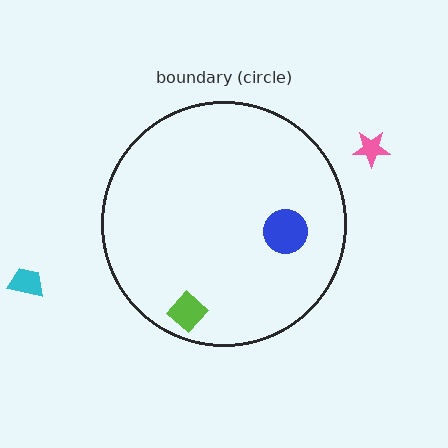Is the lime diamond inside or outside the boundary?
Inside.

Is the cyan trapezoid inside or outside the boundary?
Outside.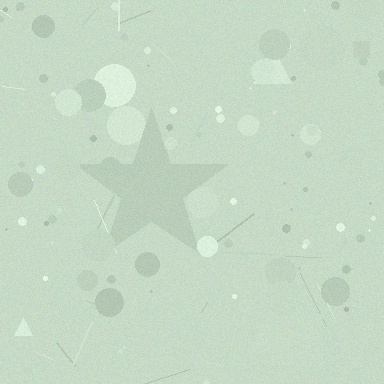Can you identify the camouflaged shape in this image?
The camouflaged shape is a star.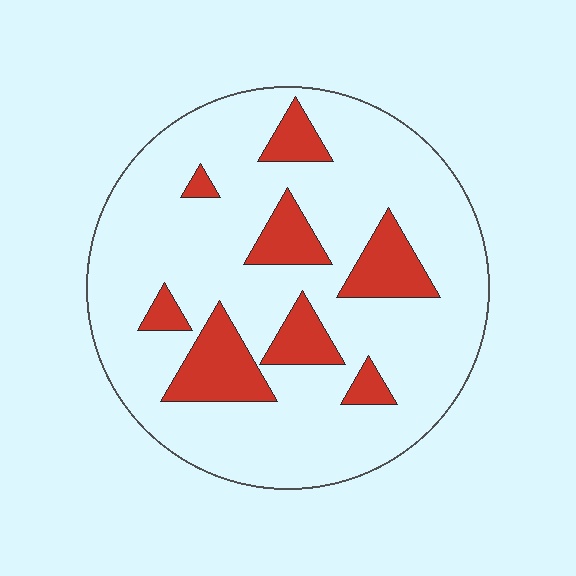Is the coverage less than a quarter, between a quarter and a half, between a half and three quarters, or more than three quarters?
Less than a quarter.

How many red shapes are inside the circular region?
8.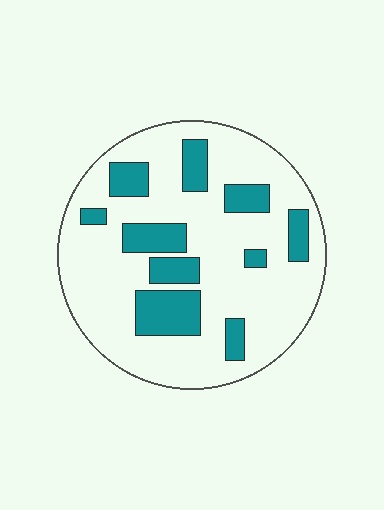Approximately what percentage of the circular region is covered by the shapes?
Approximately 25%.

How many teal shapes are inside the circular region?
10.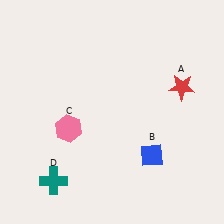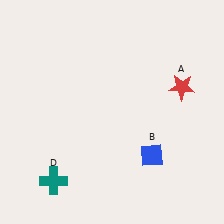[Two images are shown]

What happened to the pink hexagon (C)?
The pink hexagon (C) was removed in Image 2. It was in the bottom-left area of Image 1.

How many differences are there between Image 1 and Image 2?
There is 1 difference between the two images.